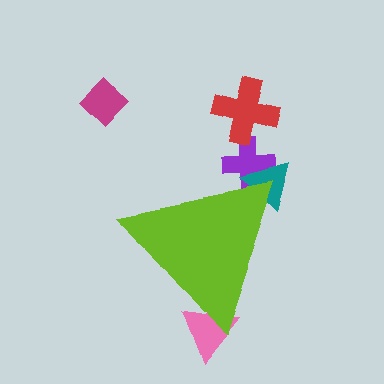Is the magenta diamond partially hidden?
No, the magenta diamond is fully visible.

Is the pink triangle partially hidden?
Yes, the pink triangle is partially hidden behind the lime triangle.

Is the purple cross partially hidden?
Yes, the purple cross is partially hidden behind the lime triangle.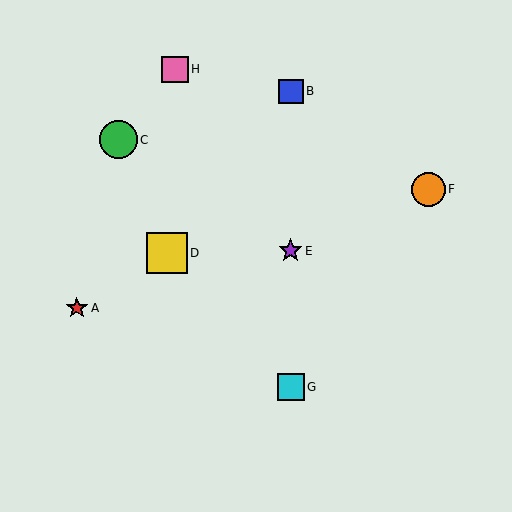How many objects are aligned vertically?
3 objects (B, E, G) are aligned vertically.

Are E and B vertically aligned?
Yes, both are at x≈291.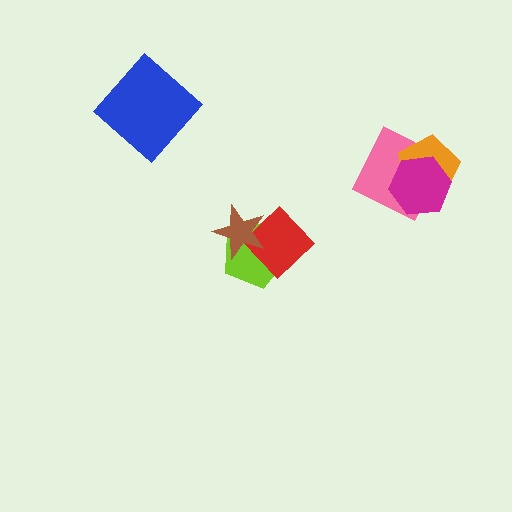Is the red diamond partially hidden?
Yes, it is partially covered by another shape.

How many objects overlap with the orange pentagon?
2 objects overlap with the orange pentagon.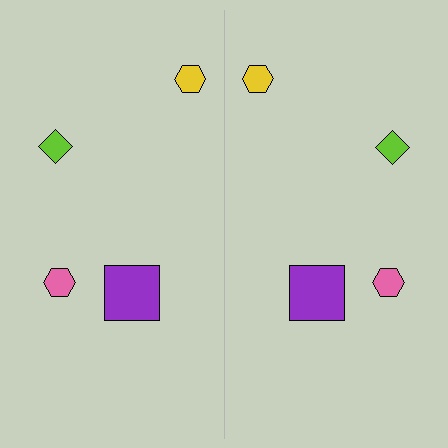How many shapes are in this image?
There are 8 shapes in this image.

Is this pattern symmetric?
Yes, this pattern has bilateral (reflection) symmetry.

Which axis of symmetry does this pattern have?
The pattern has a vertical axis of symmetry running through the center of the image.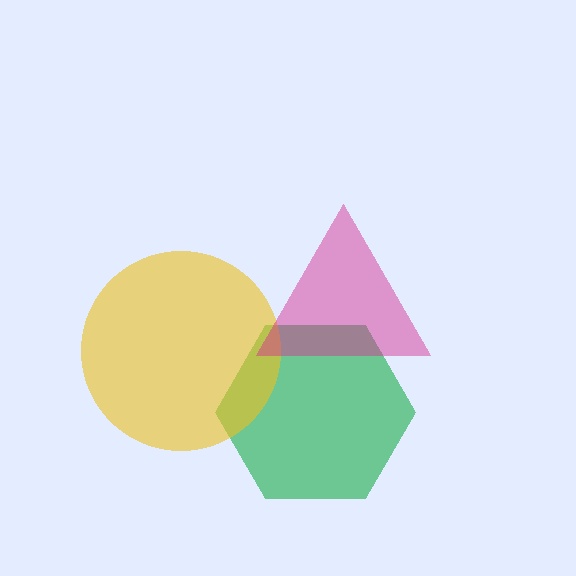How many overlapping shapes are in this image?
There are 3 overlapping shapes in the image.